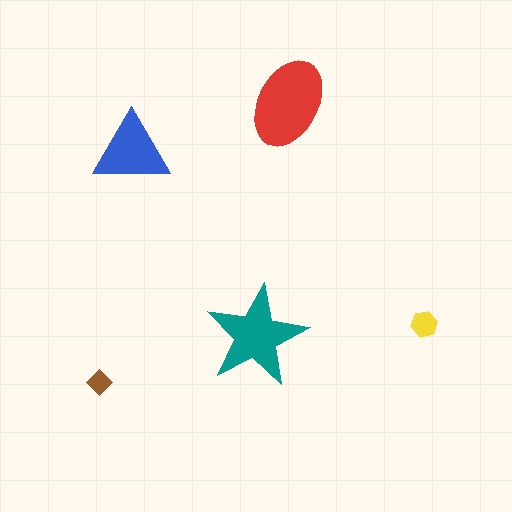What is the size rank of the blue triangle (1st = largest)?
3rd.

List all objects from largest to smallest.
The red ellipse, the teal star, the blue triangle, the yellow hexagon, the brown diamond.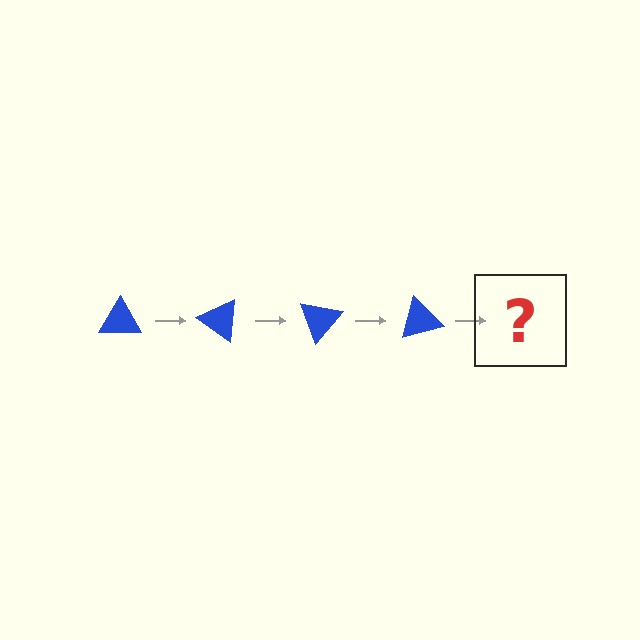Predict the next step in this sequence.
The next step is a blue triangle rotated 140 degrees.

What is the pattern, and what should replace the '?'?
The pattern is that the triangle rotates 35 degrees each step. The '?' should be a blue triangle rotated 140 degrees.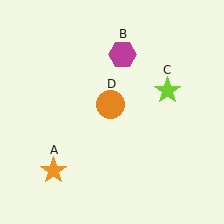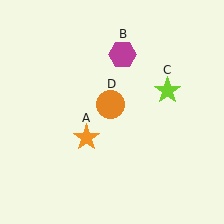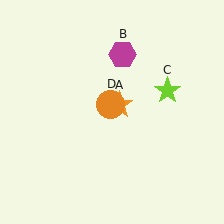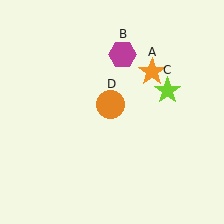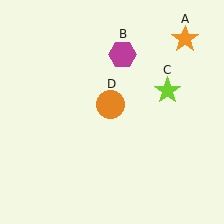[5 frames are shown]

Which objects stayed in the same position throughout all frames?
Magenta hexagon (object B) and lime star (object C) and orange circle (object D) remained stationary.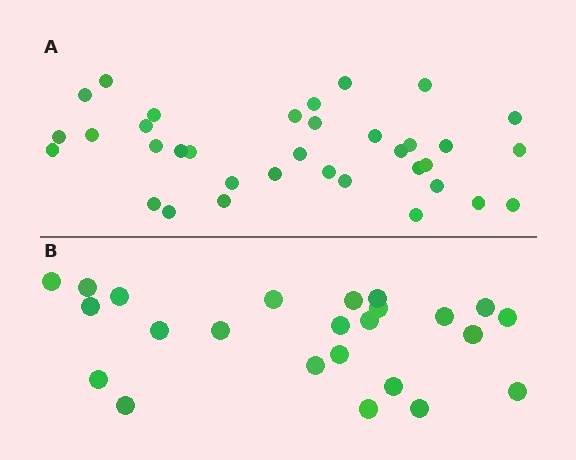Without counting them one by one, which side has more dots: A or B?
Region A (the top region) has more dots.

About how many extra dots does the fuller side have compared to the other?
Region A has roughly 12 or so more dots than region B.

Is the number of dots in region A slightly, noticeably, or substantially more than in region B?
Region A has substantially more. The ratio is roughly 1.5 to 1.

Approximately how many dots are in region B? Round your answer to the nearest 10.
About 20 dots. (The exact count is 24, which rounds to 20.)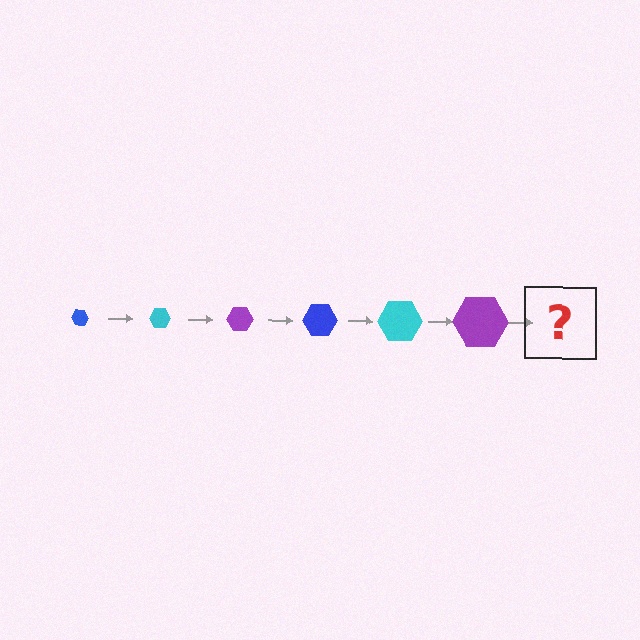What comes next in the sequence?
The next element should be a blue hexagon, larger than the previous one.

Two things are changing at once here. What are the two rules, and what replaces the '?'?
The two rules are that the hexagon grows larger each step and the color cycles through blue, cyan, and purple. The '?' should be a blue hexagon, larger than the previous one.